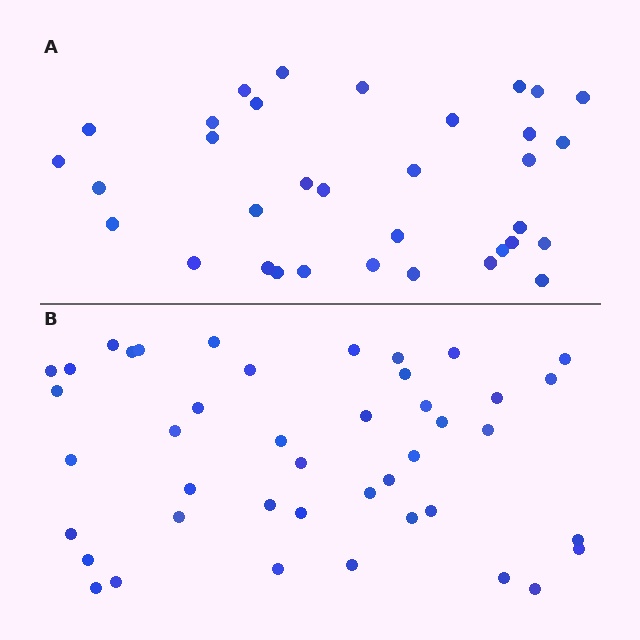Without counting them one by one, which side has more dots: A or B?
Region B (the bottom region) has more dots.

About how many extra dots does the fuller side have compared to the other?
Region B has roughly 8 or so more dots than region A.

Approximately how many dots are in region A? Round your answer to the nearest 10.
About 30 dots. (The exact count is 34, which rounds to 30.)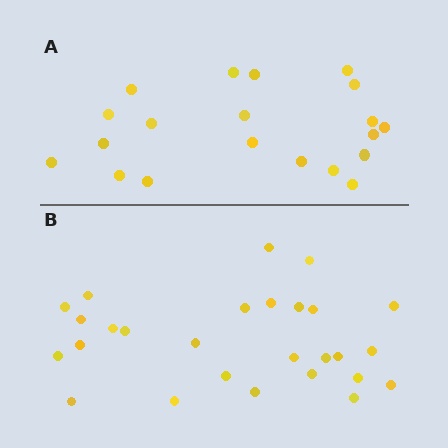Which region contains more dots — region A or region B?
Region B (the bottom region) has more dots.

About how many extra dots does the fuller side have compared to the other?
Region B has roughly 8 or so more dots than region A.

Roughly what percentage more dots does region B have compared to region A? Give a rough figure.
About 35% more.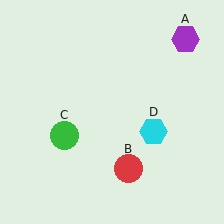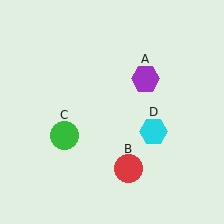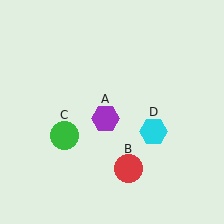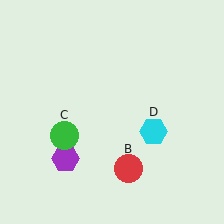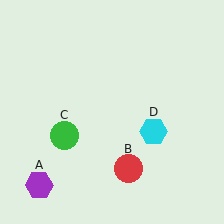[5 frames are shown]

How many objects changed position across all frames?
1 object changed position: purple hexagon (object A).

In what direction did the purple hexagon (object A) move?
The purple hexagon (object A) moved down and to the left.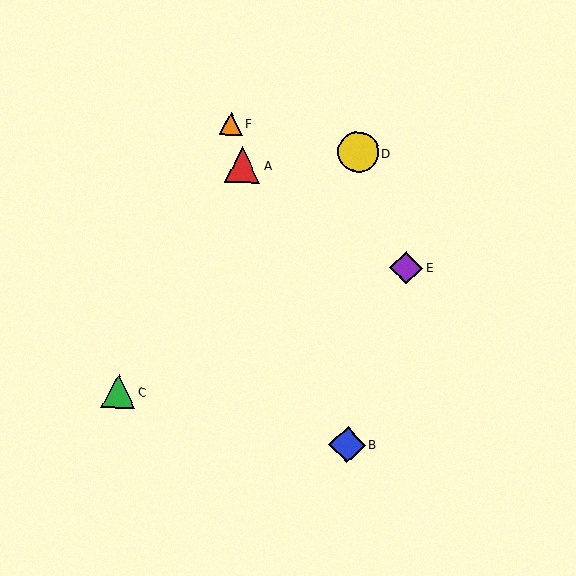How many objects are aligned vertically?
2 objects (B, D) are aligned vertically.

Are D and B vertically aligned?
Yes, both are at x≈358.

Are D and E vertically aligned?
No, D is at x≈358 and E is at x≈406.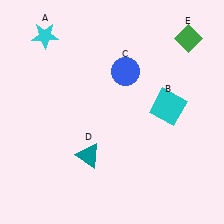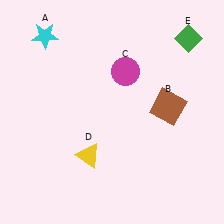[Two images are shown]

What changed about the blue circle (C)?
In Image 1, C is blue. In Image 2, it changed to magenta.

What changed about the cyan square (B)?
In Image 1, B is cyan. In Image 2, it changed to brown.